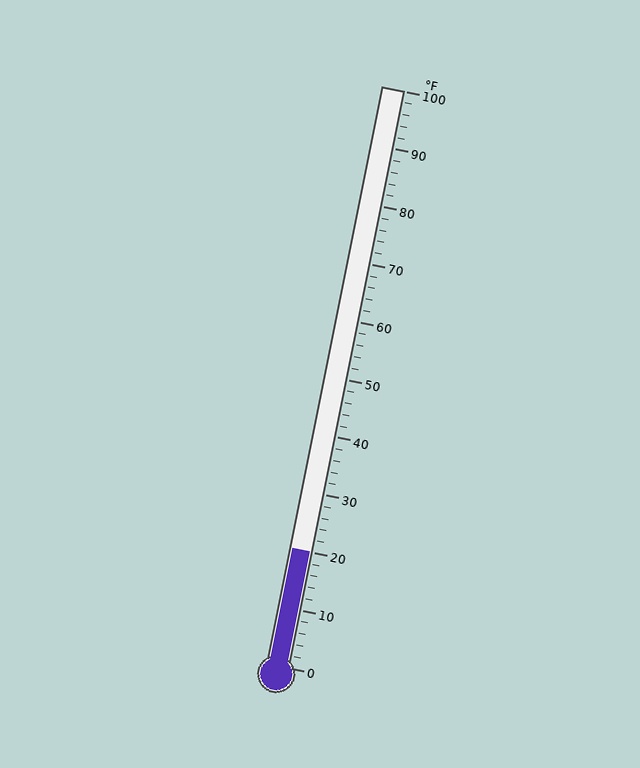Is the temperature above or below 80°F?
The temperature is below 80°F.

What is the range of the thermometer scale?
The thermometer scale ranges from 0°F to 100°F.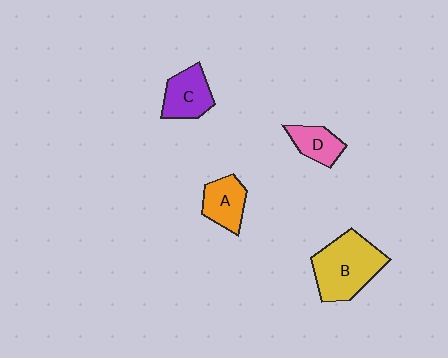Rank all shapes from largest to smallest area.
From largest to smallest: B (yellow), C (purple), A (orange), D (pink).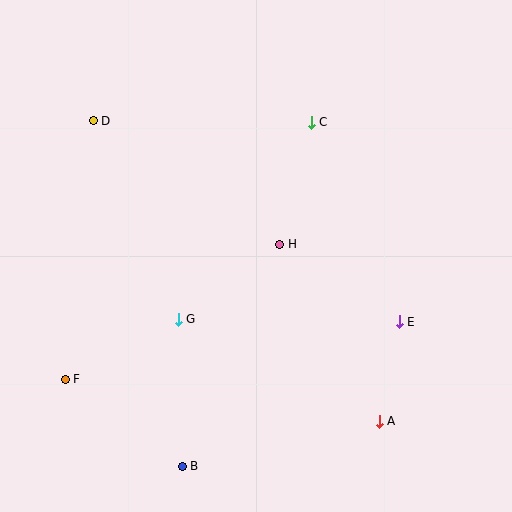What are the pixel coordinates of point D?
Point D is at (93, 121).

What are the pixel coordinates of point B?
Point B is at (182, 466).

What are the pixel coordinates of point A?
Point A is at (379, 421).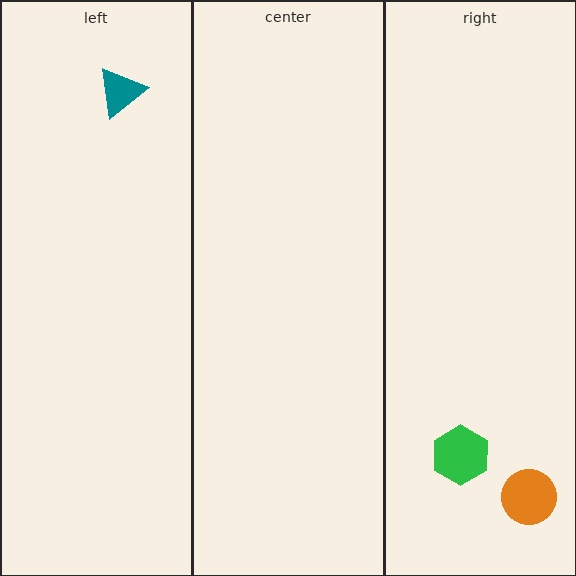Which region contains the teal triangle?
The left region.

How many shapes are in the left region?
1.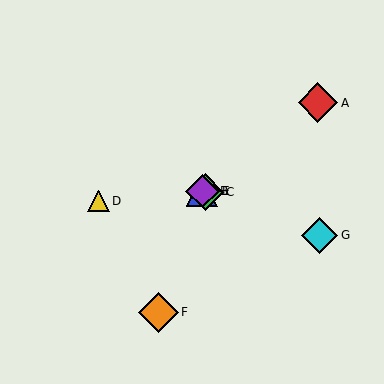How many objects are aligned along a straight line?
4 objects (B, C, E, G) are aligned along a straight line.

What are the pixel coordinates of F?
Object F is at (158, 312).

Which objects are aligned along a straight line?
Objects B, C, E, G are aligned along a straight line.